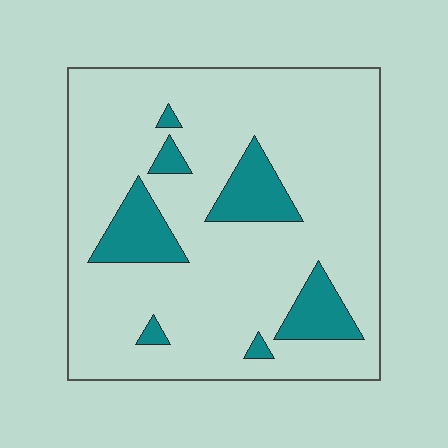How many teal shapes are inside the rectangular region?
7.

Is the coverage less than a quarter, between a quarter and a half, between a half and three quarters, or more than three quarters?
Less than a quarter.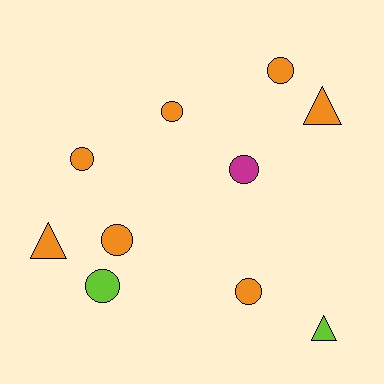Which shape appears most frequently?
Circle, with 7 objects.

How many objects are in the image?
There are 10 objects.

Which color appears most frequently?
Orange, with 7 objects.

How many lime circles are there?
There is 1 lime circle.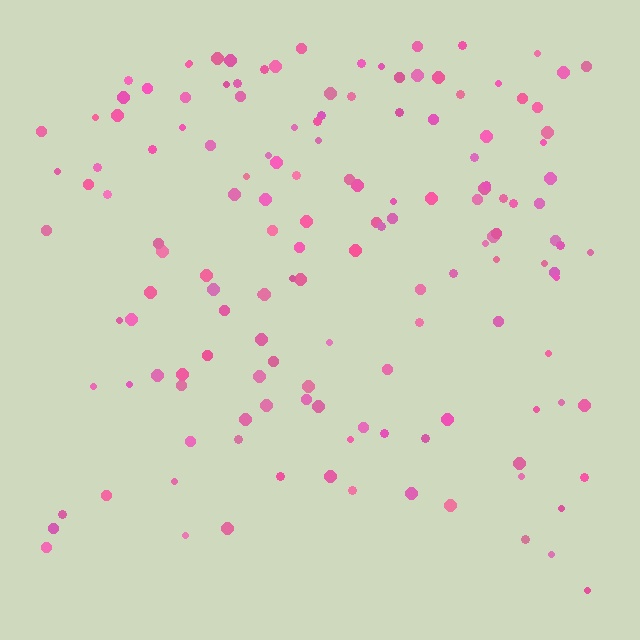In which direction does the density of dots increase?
From bottom to top, with the top side densest.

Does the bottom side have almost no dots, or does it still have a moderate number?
Still a moderate number, just noticeably fewer than the top.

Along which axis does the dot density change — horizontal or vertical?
Vertical.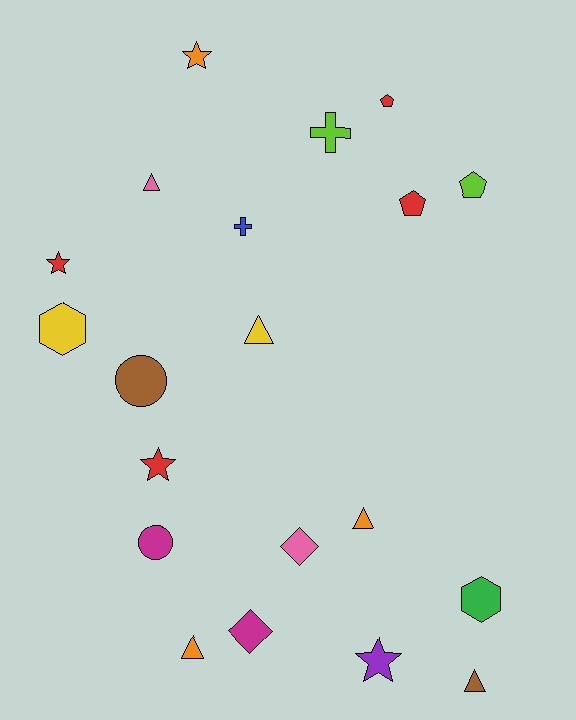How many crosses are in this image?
There are 2 crosses.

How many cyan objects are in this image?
There are no cyan objects.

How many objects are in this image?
There are 20 objects.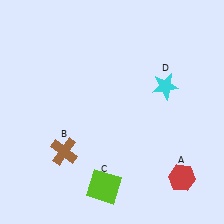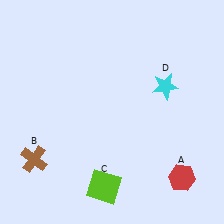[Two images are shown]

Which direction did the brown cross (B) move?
The brown cross (B) moved left.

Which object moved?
The brown cross (B) moved left.